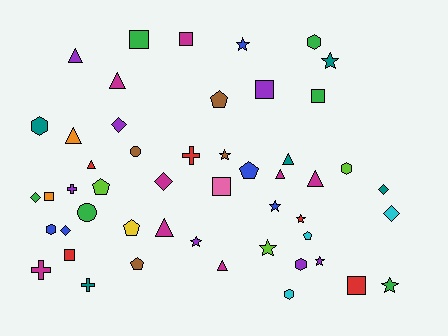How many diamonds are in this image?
There are 6 diamonds.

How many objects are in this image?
There are 50 objects.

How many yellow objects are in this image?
There is 1 yellow object.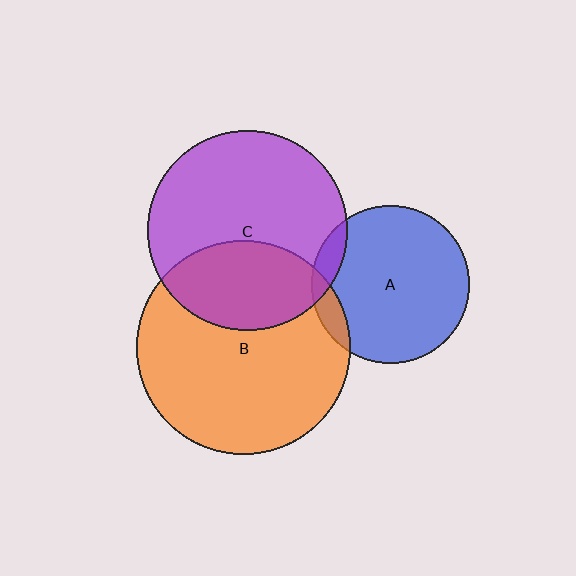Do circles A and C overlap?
Yes.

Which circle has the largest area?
Circle B (orange).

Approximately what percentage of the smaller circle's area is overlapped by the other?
Approximately 10%.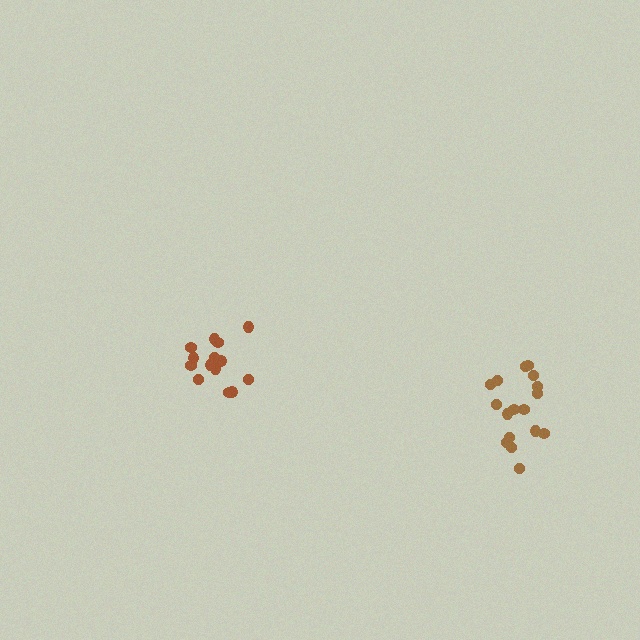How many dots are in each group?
Group 1: 14 dots, Group 2: 17 dots (31 total).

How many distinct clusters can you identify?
There are 2 distinct clusters.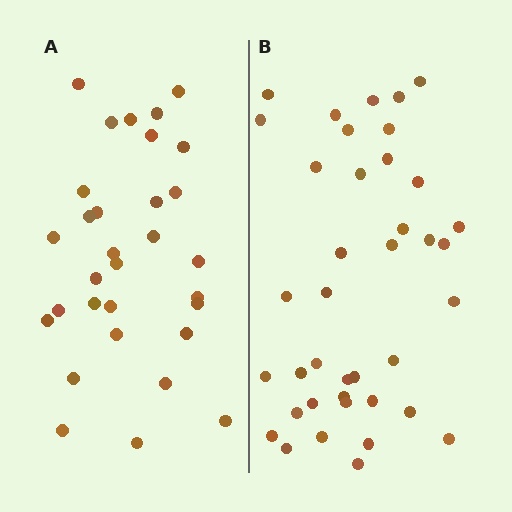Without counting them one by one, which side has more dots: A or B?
Region B (the right region) has more dots.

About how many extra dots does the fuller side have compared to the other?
Region B has roughly 8 or so more dots than region A.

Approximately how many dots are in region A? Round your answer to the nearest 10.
About 30 dots. (The exact count is 31, which rounds to 30.)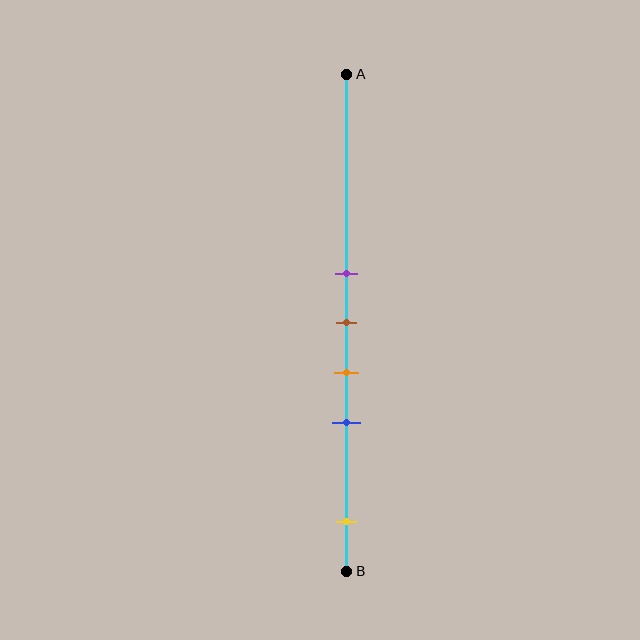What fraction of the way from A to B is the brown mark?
The brown mark is approximately 50% (0.5) of the way from A to B.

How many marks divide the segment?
There are 5 marks dividing the segment.